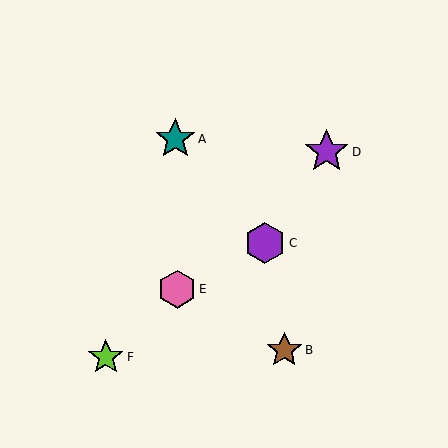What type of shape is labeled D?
Shape D is a purple star.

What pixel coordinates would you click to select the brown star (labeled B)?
Click at (284, 350) to select the brown star B.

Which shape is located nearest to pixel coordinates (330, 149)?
The purple star (labeled D) at (327, 152) is nearest to that location.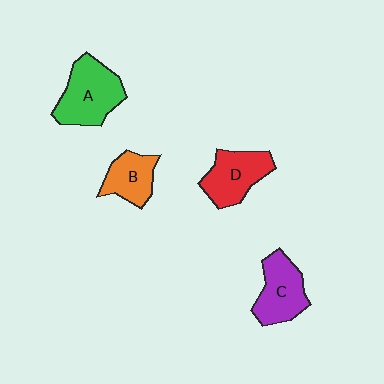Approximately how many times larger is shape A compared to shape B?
Approximately 1.5 times.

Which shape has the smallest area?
Shape B (orange).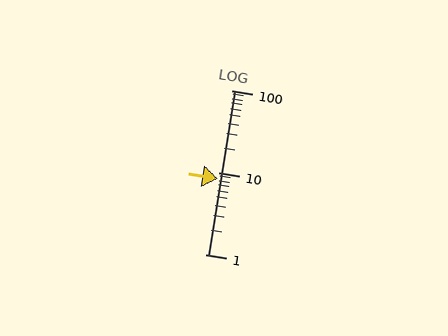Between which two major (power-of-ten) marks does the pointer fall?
The pointer is between 1 and 10.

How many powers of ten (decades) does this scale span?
The scale spans 2 decades, from 1 to 100.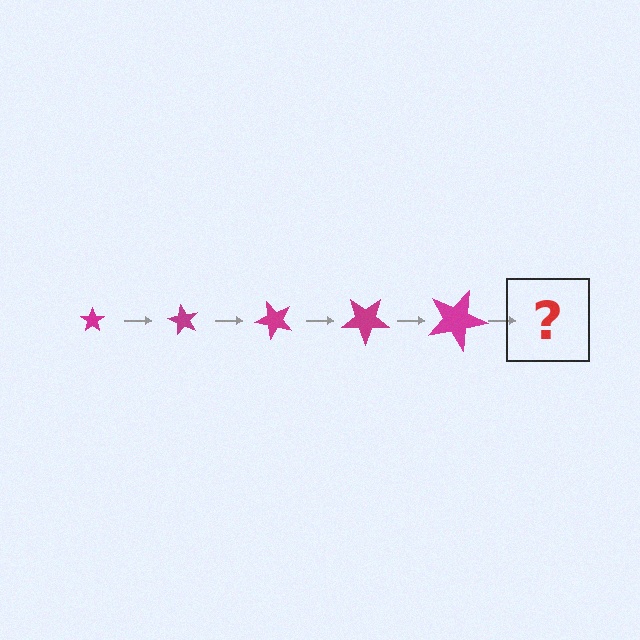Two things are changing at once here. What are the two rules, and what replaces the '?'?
The two rules are that the star grows larger each step and it rotates 60 degrees each step. The '?' should be a star, larger than the previous one and rotated 300 degrees from the start.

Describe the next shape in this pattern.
It should be a star, larger than the previous one and rotated 300 degrees from the start.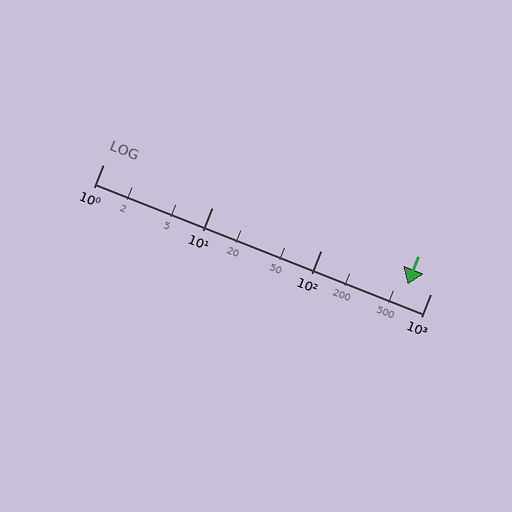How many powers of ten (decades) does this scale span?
The scale spans 3 decades, from 1 to 1000.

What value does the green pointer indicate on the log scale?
The pointer indicates approximately 620.